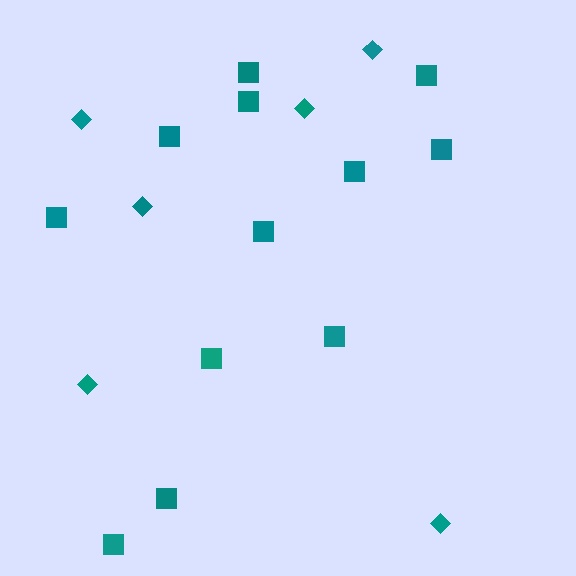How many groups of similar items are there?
There are 2 groups: one group of diamonds (6) and one group of squares (12).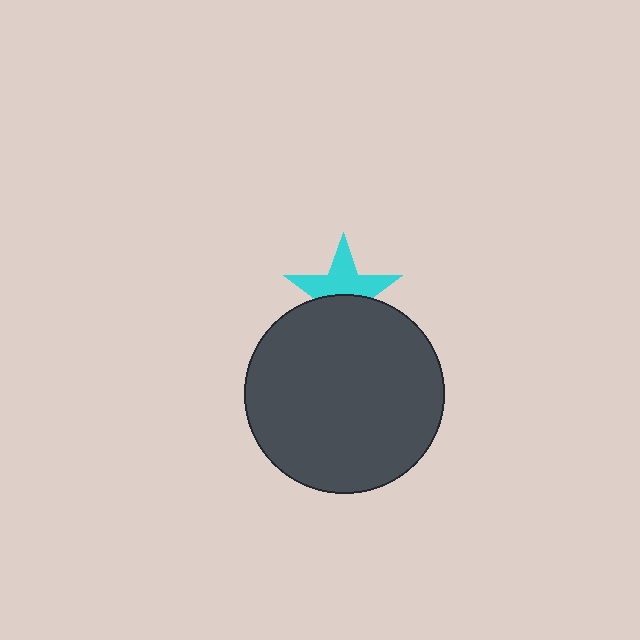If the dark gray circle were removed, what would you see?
You would see the complete cyan star.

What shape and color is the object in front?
The object in front is a dark gray circle.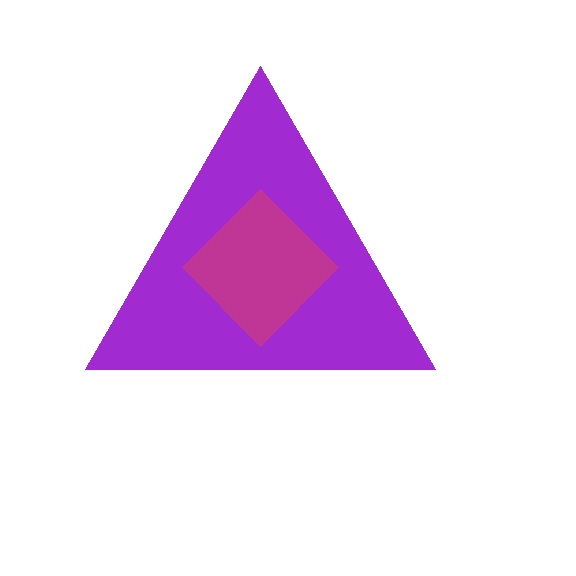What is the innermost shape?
The magenta diamond.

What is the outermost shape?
The purple triangle.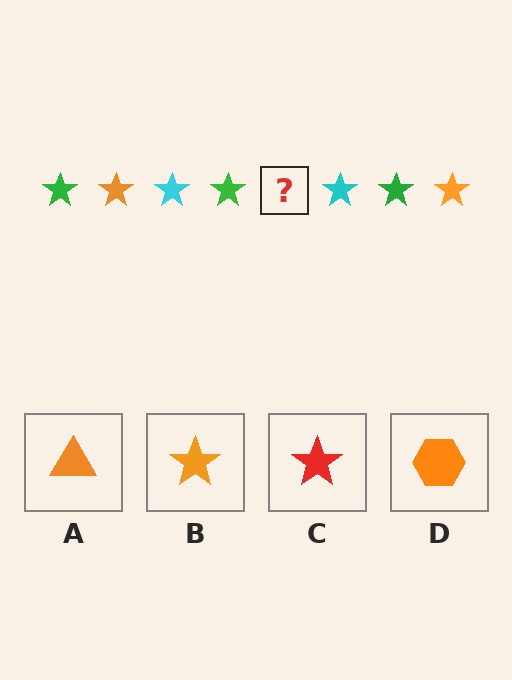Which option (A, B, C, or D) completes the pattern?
B.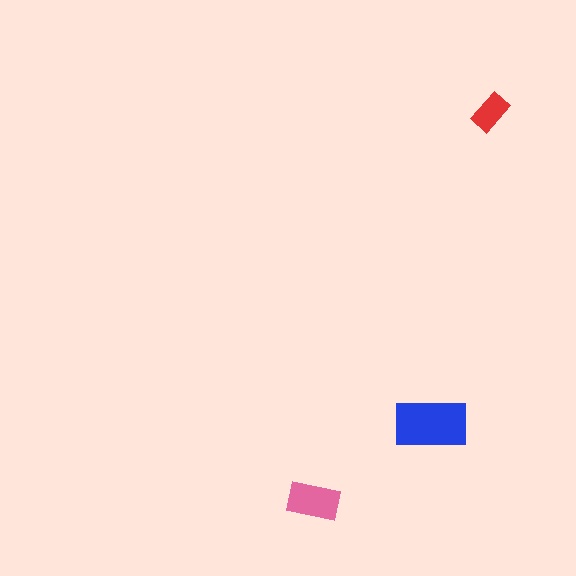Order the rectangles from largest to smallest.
the blue one, the pink one, the red one.